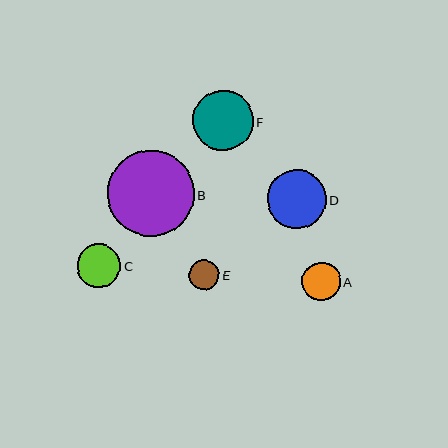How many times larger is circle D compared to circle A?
Circle D is approximately 1.5 times the size of circle A.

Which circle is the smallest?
Circle E is the smallest with a size of approximately 30 pixels.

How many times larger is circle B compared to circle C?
Circle B is approximately 2.0 times the size of circle C.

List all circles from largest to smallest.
From largest to smallest: B, F, D, C, A, E.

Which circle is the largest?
Circle B is the largest with a size of approximately 87 pixels.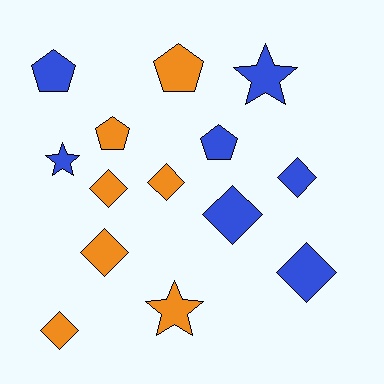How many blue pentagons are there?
There are 2 blue pentagons.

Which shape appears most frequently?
Diamond, with 7 objects.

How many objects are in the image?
There are 14 objects.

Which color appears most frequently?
Blue, with 7 objects.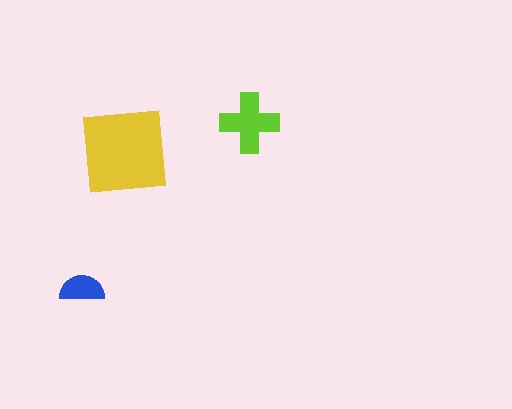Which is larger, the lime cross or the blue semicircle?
The lime cross.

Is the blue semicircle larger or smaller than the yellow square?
Smaller.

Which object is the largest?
The yellow square.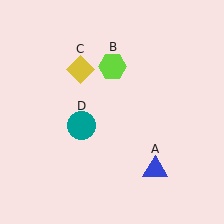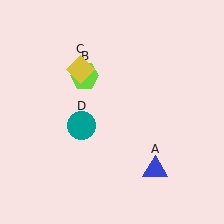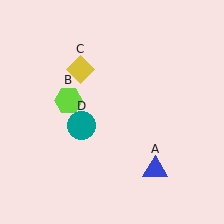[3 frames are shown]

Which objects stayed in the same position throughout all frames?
Blue triangle (object A) and yellow diamond (object C) and teal circle (object D) remained stationary.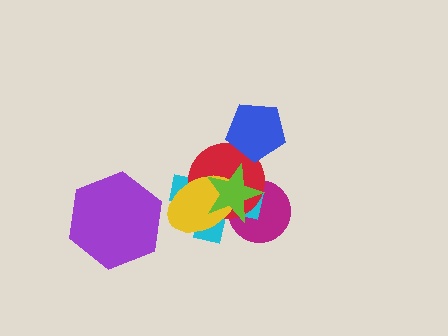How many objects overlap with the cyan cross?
4 objects overlap with the cyan cross.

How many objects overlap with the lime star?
4 objects overlap with the lime star.